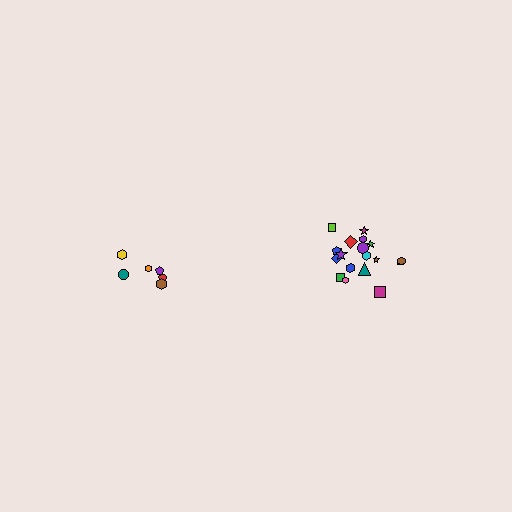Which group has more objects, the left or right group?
The right group.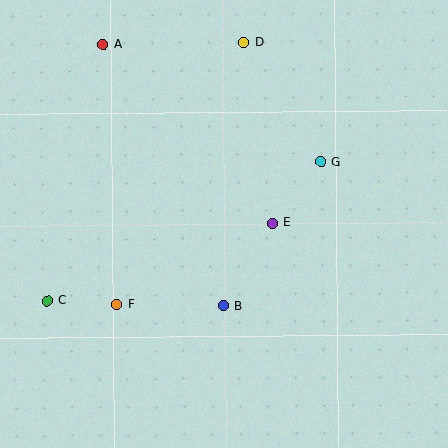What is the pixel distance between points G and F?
The distance between G and F is 249 pixels.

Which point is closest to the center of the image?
Point E at (272, 223) is closest to the center.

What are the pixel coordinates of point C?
Point C is at (47, 301).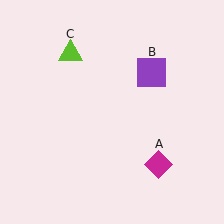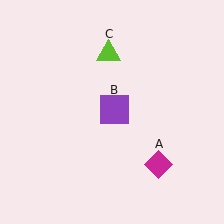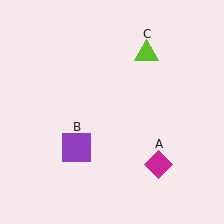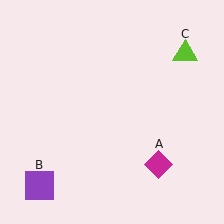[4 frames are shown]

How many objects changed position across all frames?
2 objects changed position: purple square (object B), lime triangle (object C).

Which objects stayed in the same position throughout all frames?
Magenta diamond (object A) remained stationary.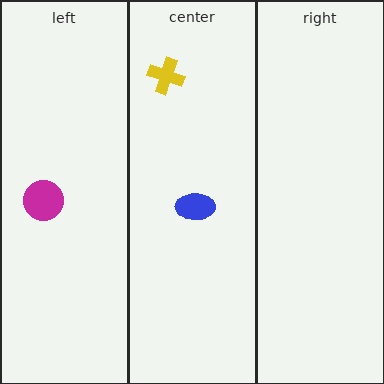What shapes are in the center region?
The yellow cross, the blue ellipse.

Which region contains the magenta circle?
The left region.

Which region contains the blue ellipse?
The center region.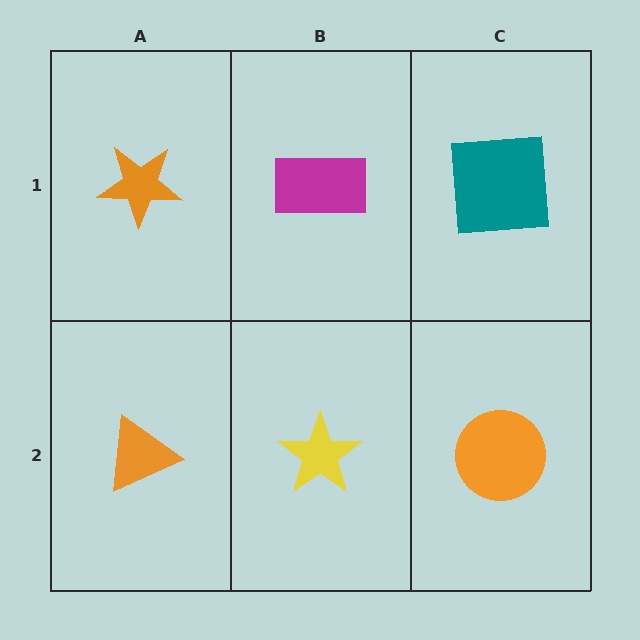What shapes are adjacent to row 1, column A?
An orange triangle (row 2, column A), a magenta rectangle (row 1, column B).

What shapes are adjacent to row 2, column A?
An orange star (row 1, column A), a yellow star (row 2, column B).